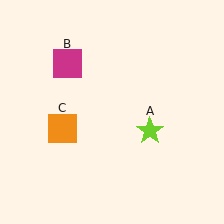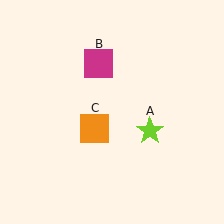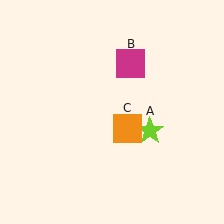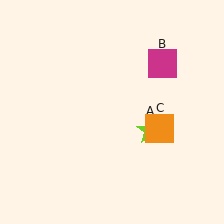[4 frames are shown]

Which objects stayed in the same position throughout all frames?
Lime star (object A) remained stationary.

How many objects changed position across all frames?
2 objects changed position: magenta square (object B), orange square (object C).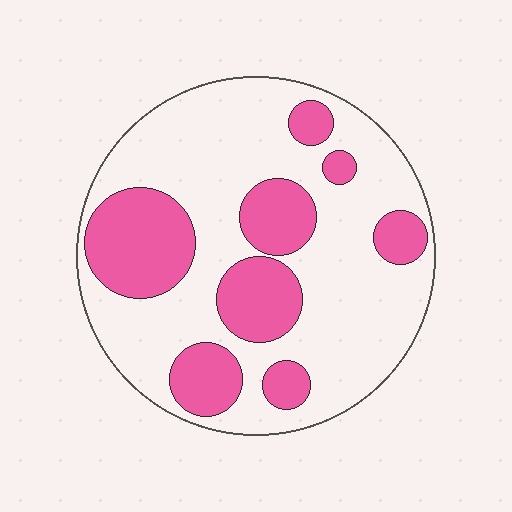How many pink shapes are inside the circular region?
8.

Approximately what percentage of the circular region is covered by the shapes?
Approximately 30%.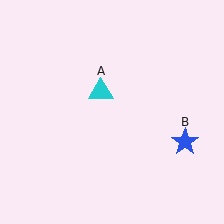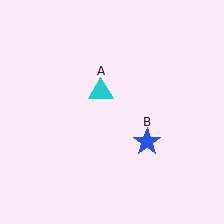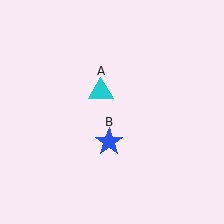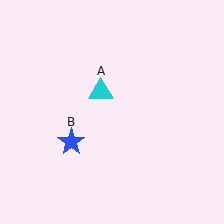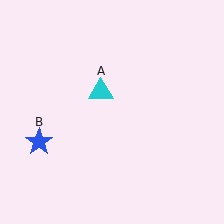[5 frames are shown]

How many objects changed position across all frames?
1 object changed position: blue star (object B).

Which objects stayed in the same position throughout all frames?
Cyan triangle (object A) remained stationary.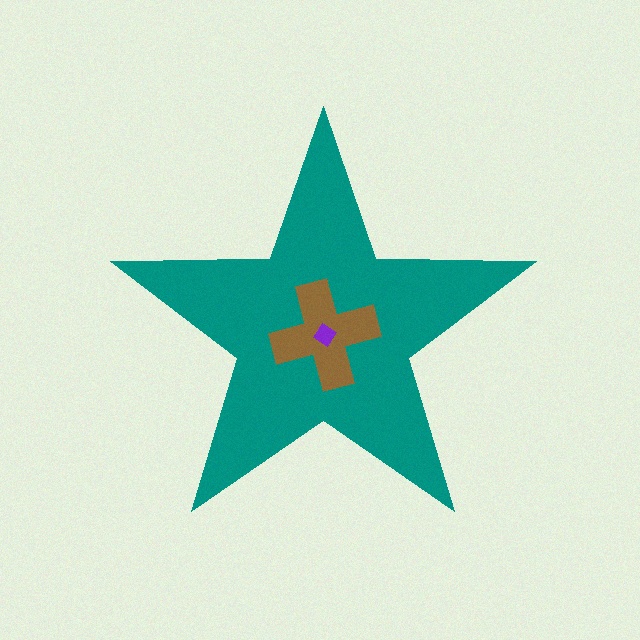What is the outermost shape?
The teal star.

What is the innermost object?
The purple diamond.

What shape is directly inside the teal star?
The brown cross.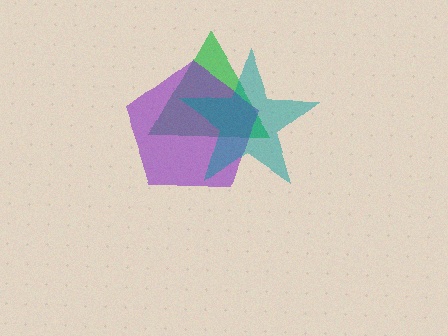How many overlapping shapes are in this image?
There are 3 overlapping shapes in the image.